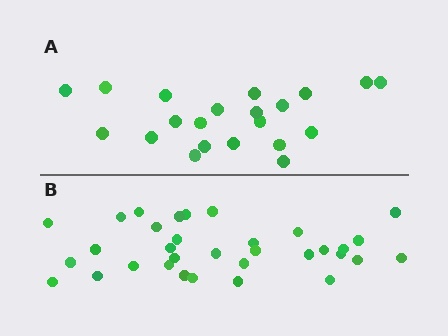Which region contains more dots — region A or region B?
Region B (the bottom region) has more dots.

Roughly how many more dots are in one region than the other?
Region B has roughly 12 or so more dots than region A.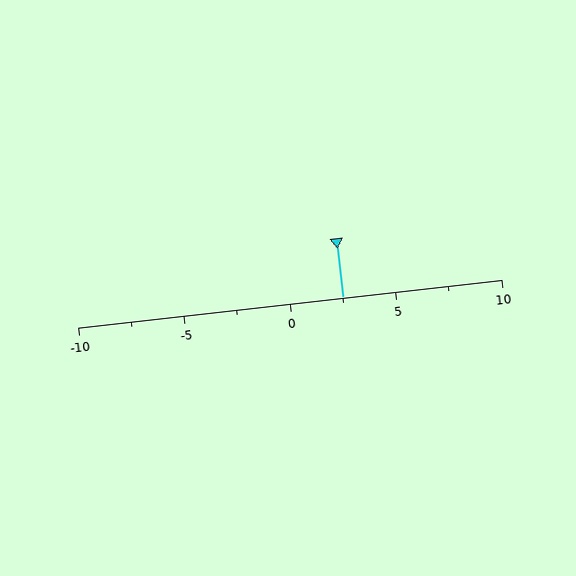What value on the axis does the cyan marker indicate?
The marker indicates approximately 2.5.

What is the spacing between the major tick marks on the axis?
The major ticks are spaced 5 apart.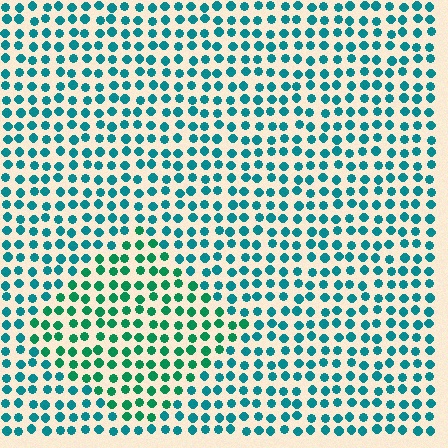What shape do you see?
I see a diamond.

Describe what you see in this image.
The image is filled with small teal elements in a uniform arrangement. A diamond-shaped region is visible where the elements are tinted to a slightly different hue, forming a subtle color boundary.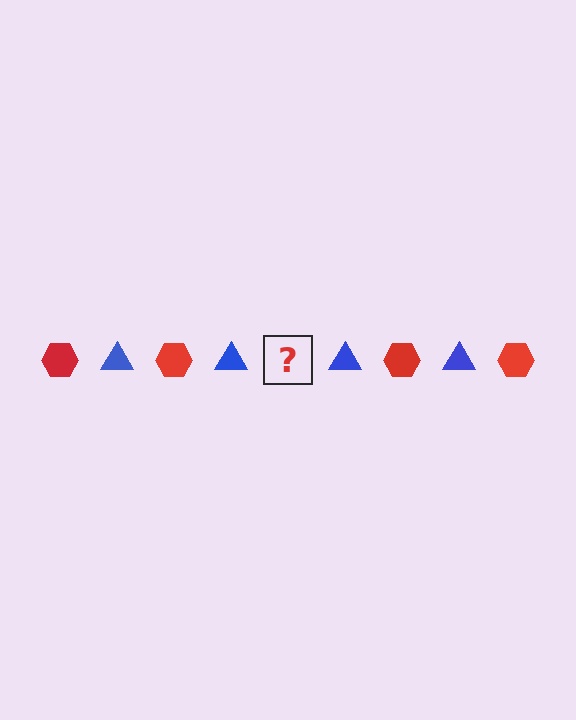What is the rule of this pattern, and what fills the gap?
The rule is that the pattern alternates between red hexagon and blue triangle. The gap should be filled with a red hexagon.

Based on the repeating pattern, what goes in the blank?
The blank should be a red hexagon.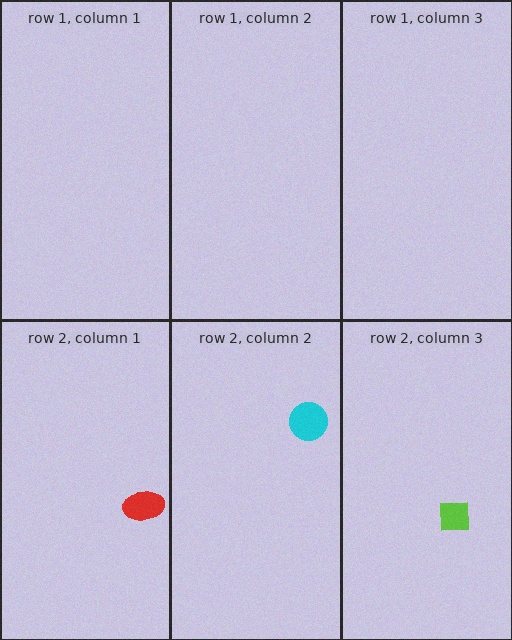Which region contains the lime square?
The row 2, column 3 region.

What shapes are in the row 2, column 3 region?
The lime square.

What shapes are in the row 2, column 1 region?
The red ellipse.